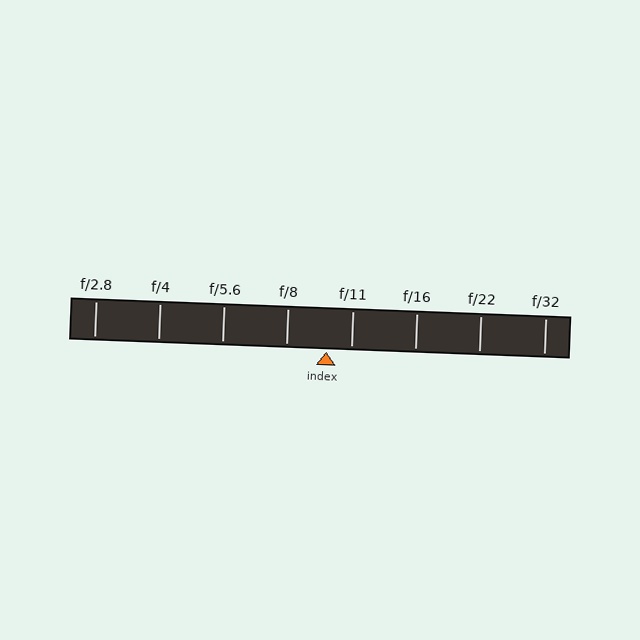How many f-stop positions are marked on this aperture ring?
There are 8 f-stop positions marked.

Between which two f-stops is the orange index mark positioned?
The index mark is between f/8 and f/11.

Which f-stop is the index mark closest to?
The index mark is closest to f/11.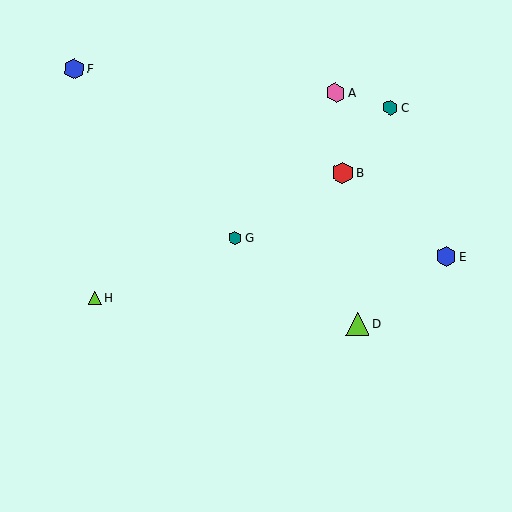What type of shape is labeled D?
Shape D is a lime triangle.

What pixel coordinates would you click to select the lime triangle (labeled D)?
Click at (357, 324) to select the lime triangle D.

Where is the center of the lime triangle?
The center of the lime triangle is at (95, 298).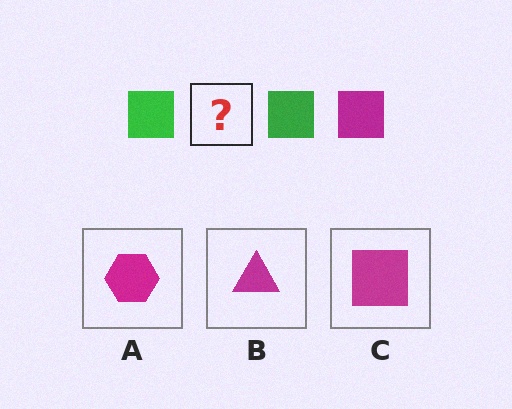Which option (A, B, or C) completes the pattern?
C.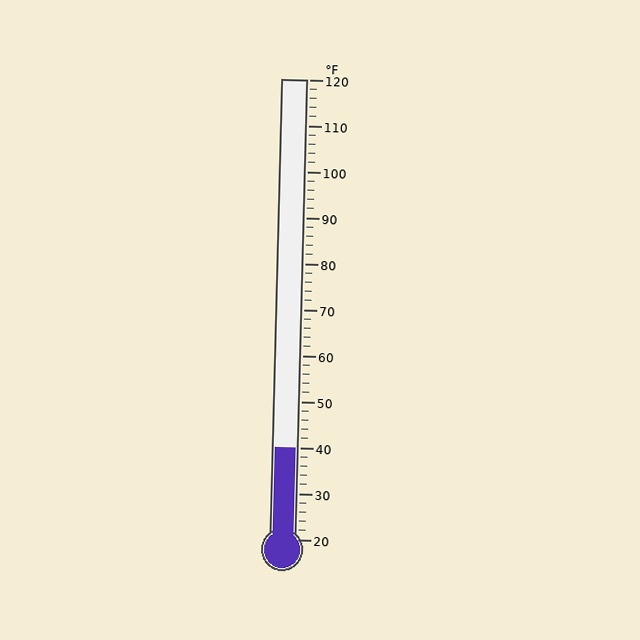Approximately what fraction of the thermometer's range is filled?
The thermometer is filled to approximately 20% of its range.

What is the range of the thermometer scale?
The thermometer scale ranges from 20°F to 120°F.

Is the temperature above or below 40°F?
The temperature is at 40°F.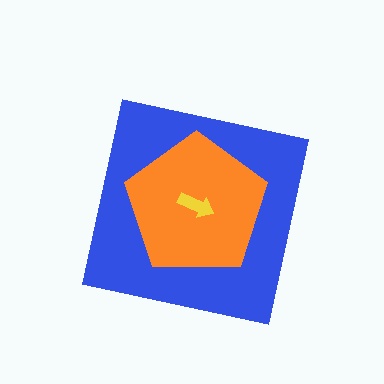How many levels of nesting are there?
3.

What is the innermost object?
The yellow arrow.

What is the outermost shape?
The blue square.